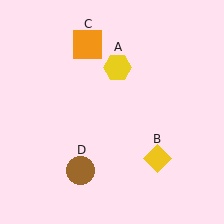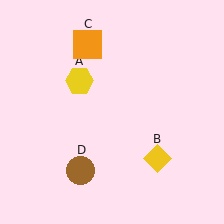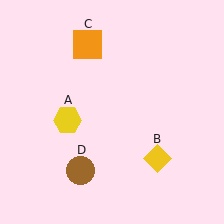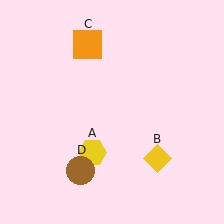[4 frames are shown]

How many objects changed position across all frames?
1 object changed position: yellow hexagon (object A).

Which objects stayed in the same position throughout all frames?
Yellow diamond (object B) and orange square (object C) and brown circle (object D) remained stationary.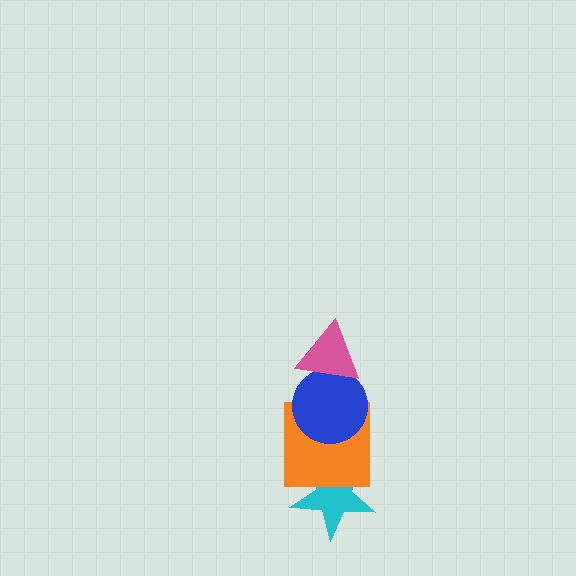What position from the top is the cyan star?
The cyan star is 4th from the top.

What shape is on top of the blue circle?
The pink triangle is on top of the blue circle.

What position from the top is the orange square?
The orange square is 3rd from the top.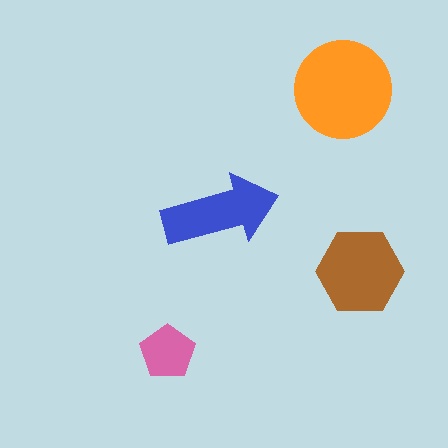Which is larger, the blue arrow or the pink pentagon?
The blue arrow.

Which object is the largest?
The orange circle.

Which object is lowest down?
The pink pentagon is bottommost.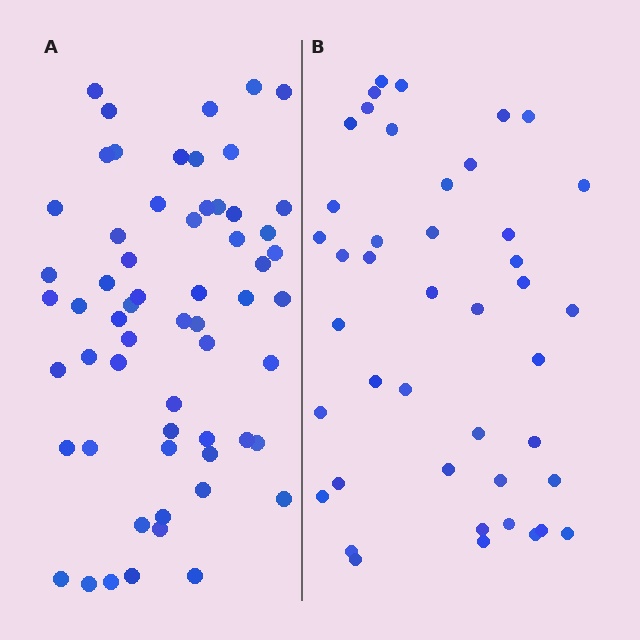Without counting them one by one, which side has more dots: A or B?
Region A (the left region) has more dots.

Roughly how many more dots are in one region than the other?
Region A has approximately 15 more dots than region B.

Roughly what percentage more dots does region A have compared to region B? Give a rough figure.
About 40% more.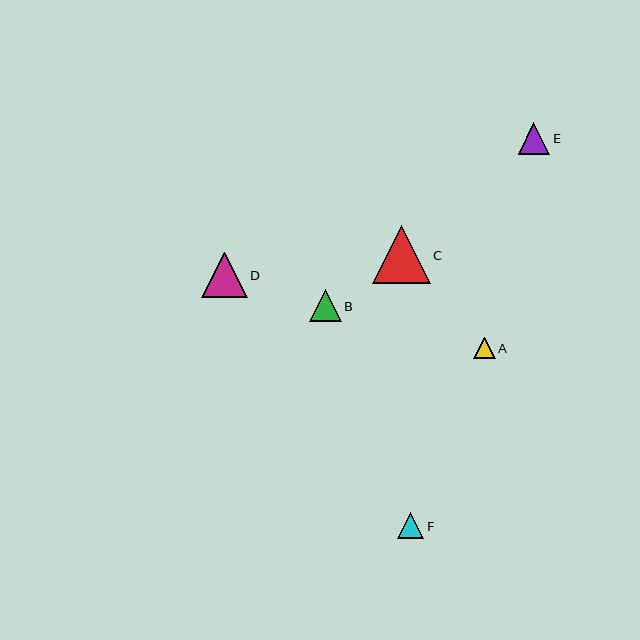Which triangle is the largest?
Triangle C is the largest with a size of approximately 58 pixels.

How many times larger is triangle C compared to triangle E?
Triangle C is approximately 1.9 times the size of triangle E.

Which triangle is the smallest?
Triangle A is the smallest with a size of approximately 21 pixels.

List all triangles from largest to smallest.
From largest to smallest: C, D, B, E, F, A.